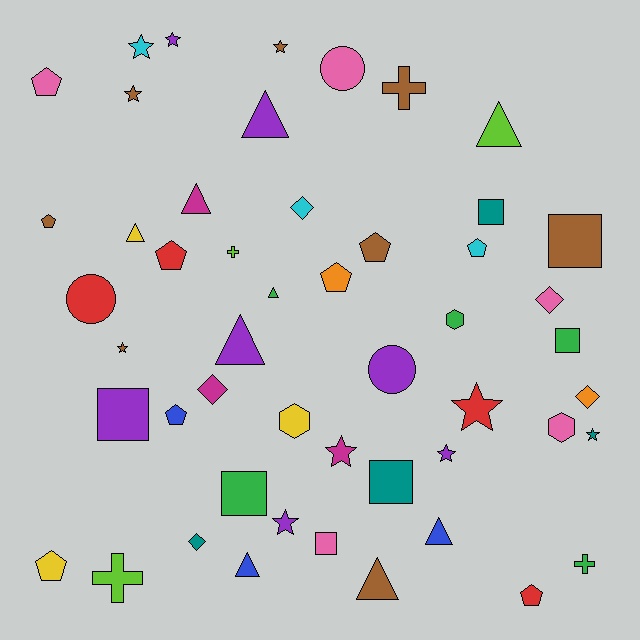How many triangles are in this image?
There are 9 triangles.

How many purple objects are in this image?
There are 7 purple objects.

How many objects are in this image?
There are 50 objects.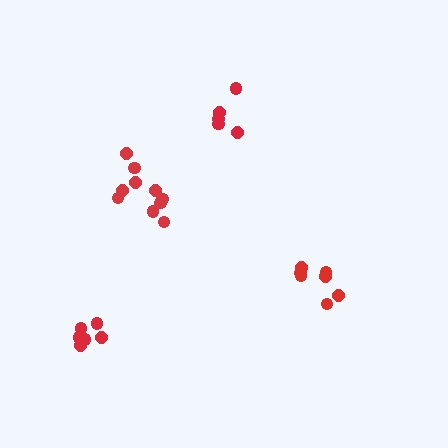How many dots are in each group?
Group 1: 10 dots, Group 2: 7 dots, Group 3: 5 dots, Group 4: 6 dots (28 total).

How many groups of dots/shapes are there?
There are 4 groups.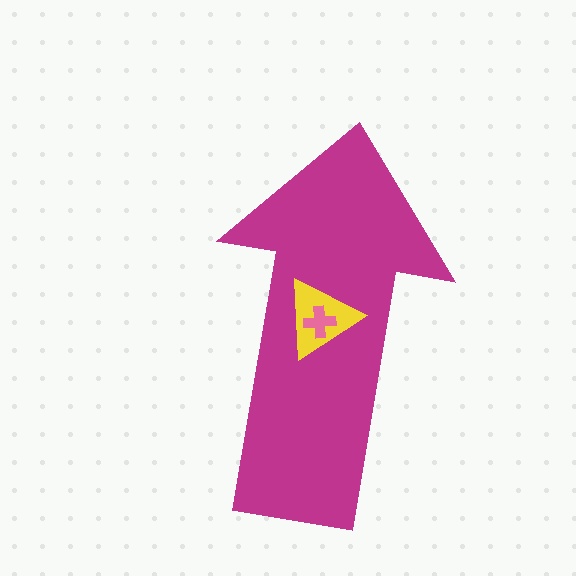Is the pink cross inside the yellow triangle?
Yes.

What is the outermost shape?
The magenta arrow.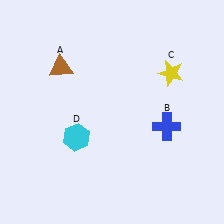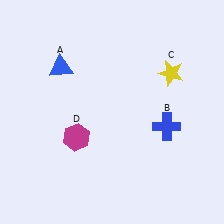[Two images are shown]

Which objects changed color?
A changed from brown to blue. D changed from cyan to magenta.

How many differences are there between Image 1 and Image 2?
There are 2 differences between the two images.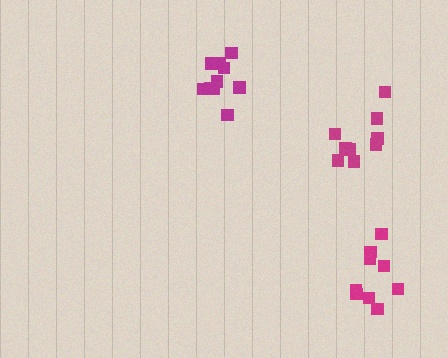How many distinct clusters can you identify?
There are 3 distinct clusters.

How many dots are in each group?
Group 1: 9 dots, Group 2: 9 dots, Group 3: 11 dots (29 total).